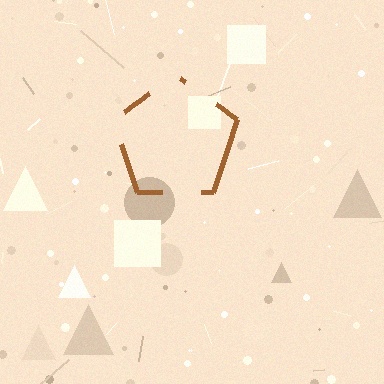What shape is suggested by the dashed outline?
The dashed outline suggests a pentagon.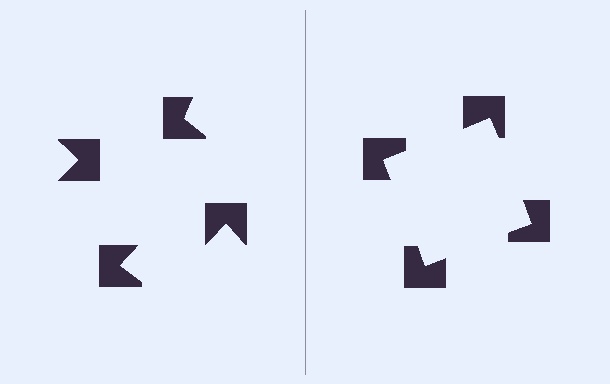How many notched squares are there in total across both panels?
8 — 4 on each side.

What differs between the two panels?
The notched squares are positioned identically on both sides; only the wedge orientations differ. On the right they align to a square; on the left they are misaligned.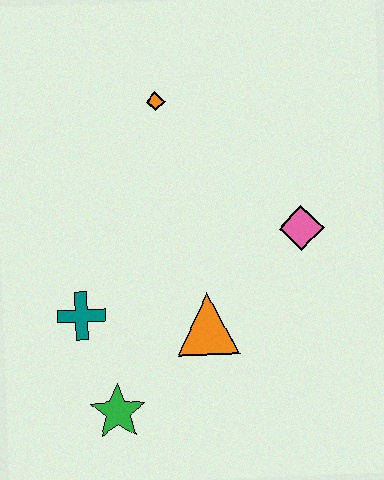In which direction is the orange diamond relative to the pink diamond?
The orange diamond is to the left of the pink diamond.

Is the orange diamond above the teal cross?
Yes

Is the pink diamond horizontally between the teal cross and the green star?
No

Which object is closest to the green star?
The teal cross is closest to the green star.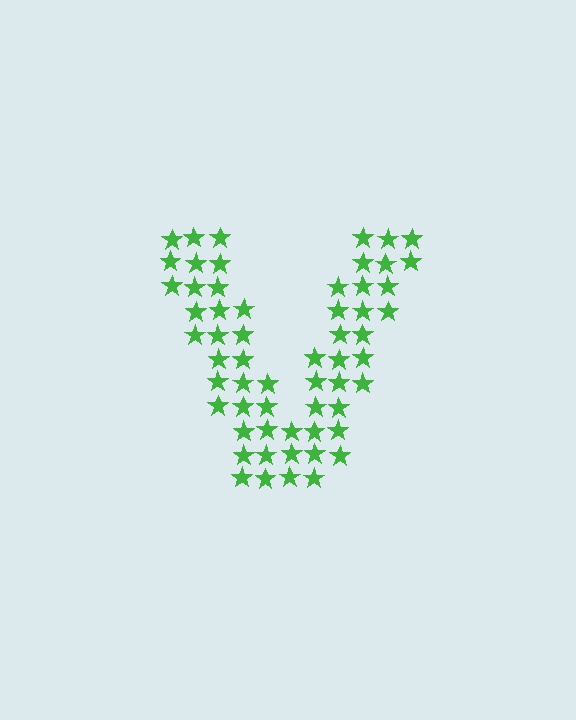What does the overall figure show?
The overall figure shows the letter V.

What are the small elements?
The small elements are stars.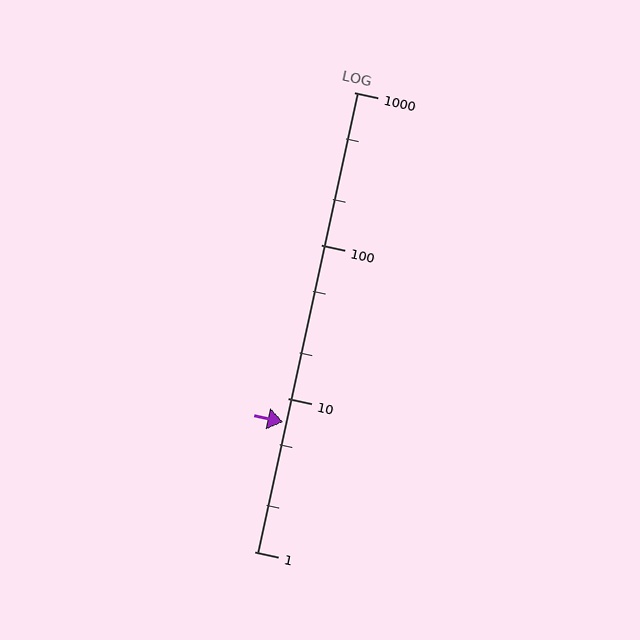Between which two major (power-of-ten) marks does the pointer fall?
The pointer is between 1 and 10.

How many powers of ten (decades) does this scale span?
The scale spans 3 decades, from 1 to 1000.